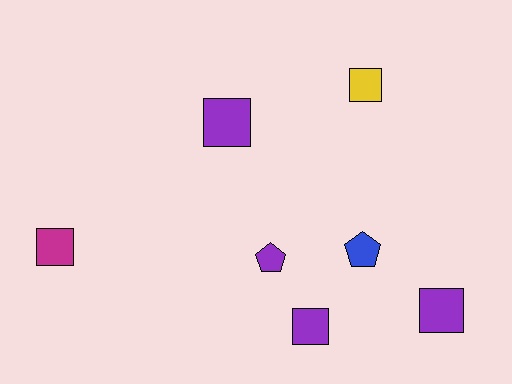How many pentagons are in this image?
There are 2 pentagons.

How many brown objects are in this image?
There are no brown objects.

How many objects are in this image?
There are 7 objects.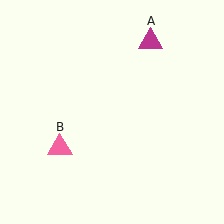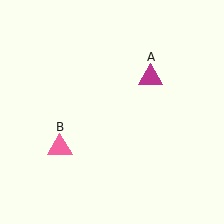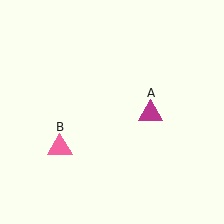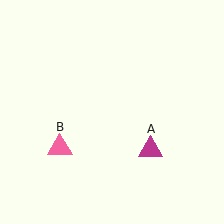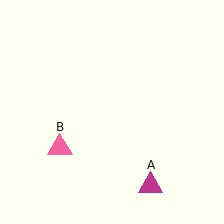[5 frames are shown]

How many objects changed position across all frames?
1 object changed position: magenta triangle (object A).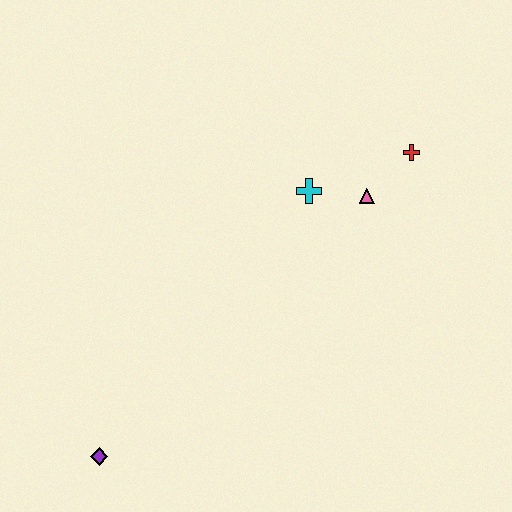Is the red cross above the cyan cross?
Yes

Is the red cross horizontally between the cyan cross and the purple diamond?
No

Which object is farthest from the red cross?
The purple diamond is farthest from the red cross.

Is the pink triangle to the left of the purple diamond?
No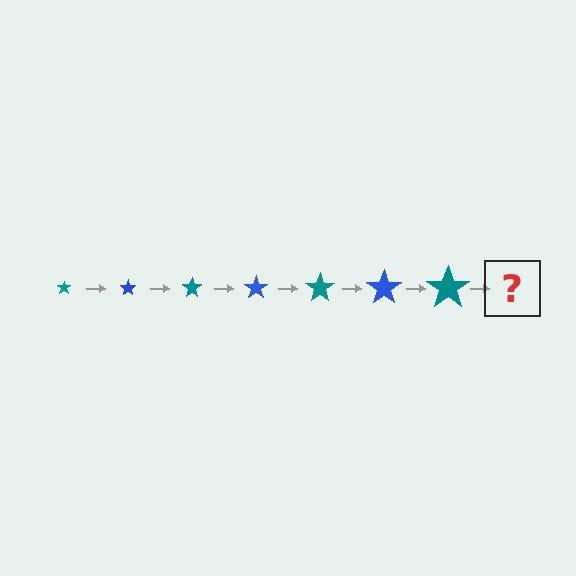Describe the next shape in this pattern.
It should be a blue star, larger than the previous one.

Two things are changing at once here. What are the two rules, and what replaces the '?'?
The two rules are that the star grows larger each step and the color cycles through teal and blue. The '?' should be a blue star, larger than the previous one.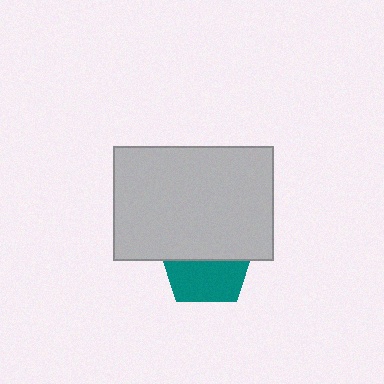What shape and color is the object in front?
The object in front is a light gray rectangle.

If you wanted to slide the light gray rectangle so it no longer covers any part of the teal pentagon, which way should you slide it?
Slide it up — that is the most direct way to separate the two shapes.